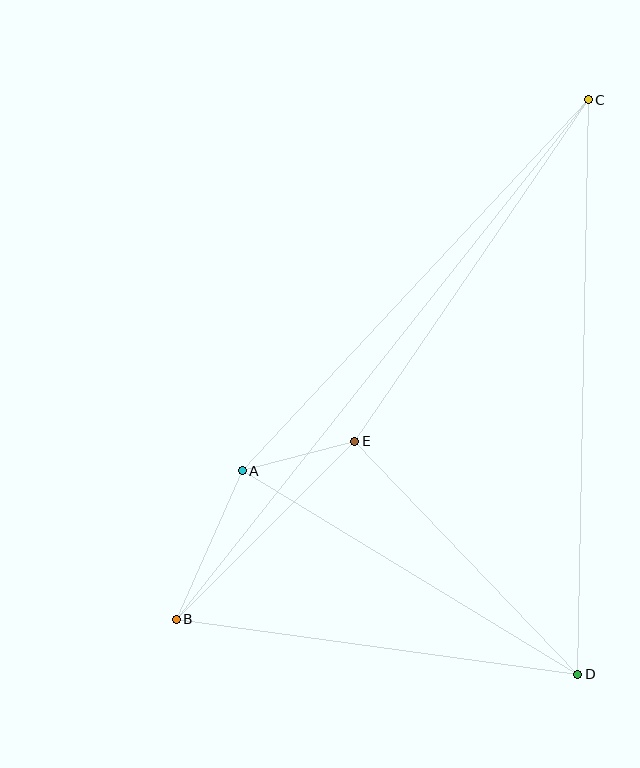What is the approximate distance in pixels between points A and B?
The distance between A and B is approximately 163 pixels.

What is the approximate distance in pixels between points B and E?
The distance between B and E is approximately 252 pixels.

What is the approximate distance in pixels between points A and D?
The distance between A and D is approximately 393 pixels.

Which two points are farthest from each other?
Points B and C are farthest from each other.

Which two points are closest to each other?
Points A and E are closest to each other.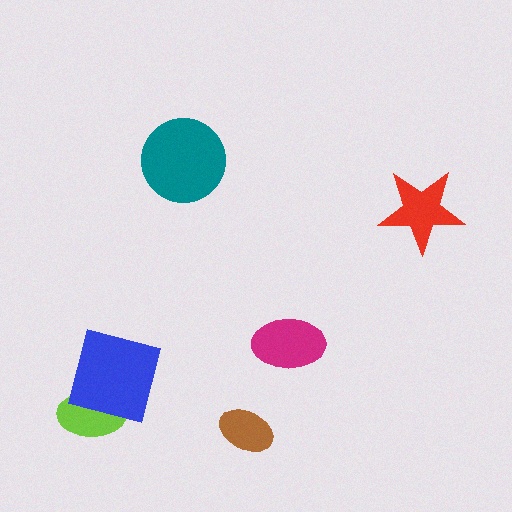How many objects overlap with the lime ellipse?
1 object overlaps with the lime ellipse.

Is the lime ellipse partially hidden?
Yes, it is partially covered by another shape.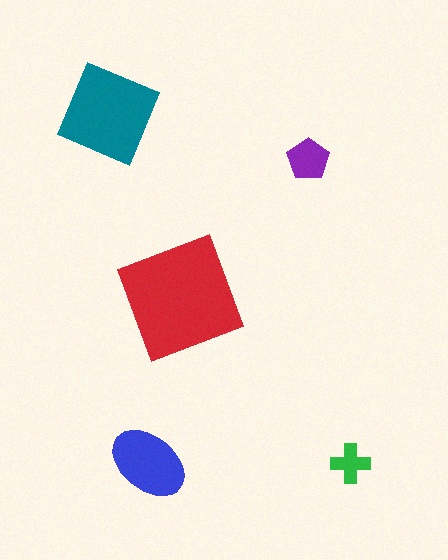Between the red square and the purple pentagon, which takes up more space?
The red square.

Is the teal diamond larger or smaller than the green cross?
Larger.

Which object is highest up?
The teal diamond is topmost.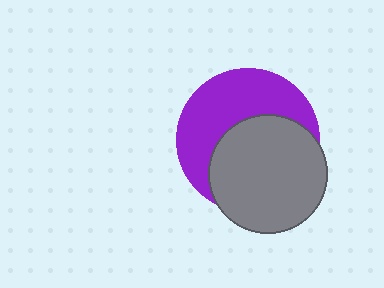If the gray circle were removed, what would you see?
You would see the complete purple circle.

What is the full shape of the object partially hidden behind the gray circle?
The partially hidden object is a purple circle.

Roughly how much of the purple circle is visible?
About half of it is visible (roughly 48%).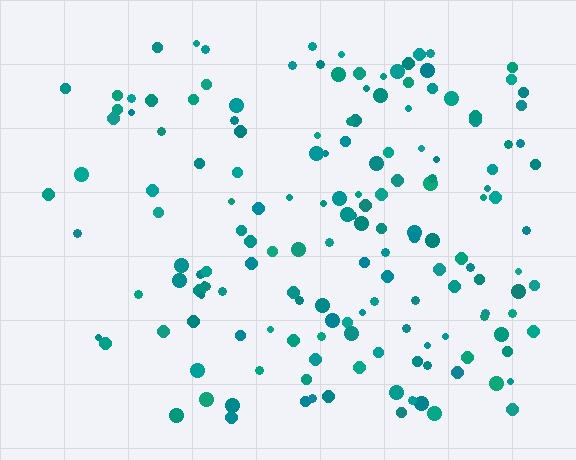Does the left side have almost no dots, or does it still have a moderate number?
Still a moderate number, just noticeably fewer than the right.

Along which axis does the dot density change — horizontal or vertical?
Horizontal.